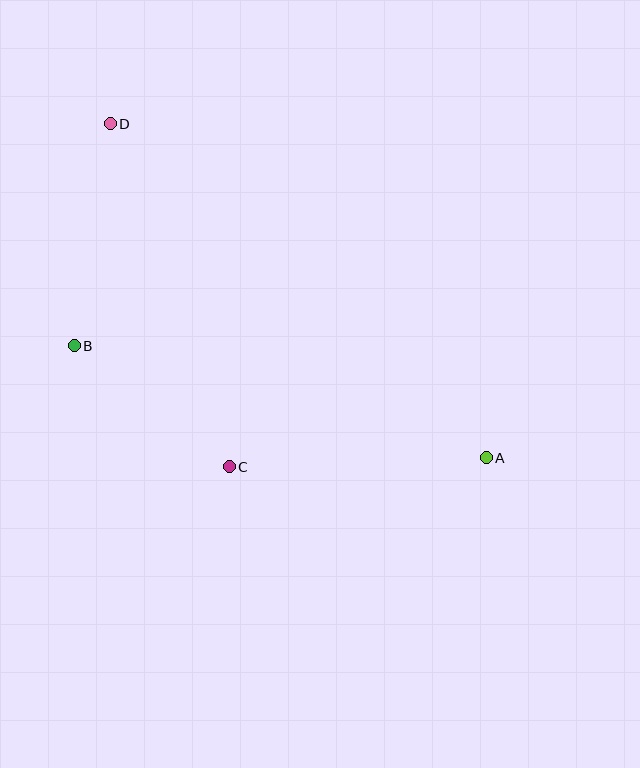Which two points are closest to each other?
Points B and C are closest to each other.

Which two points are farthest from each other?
Points A and D are farthest from each other.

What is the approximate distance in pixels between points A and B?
The distance between A and B is approximately 427 pixels.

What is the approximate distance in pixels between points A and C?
The distance between A and C is approximately 257 pixels.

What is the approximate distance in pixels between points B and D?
The distance between B and D is approximately 225 pixels.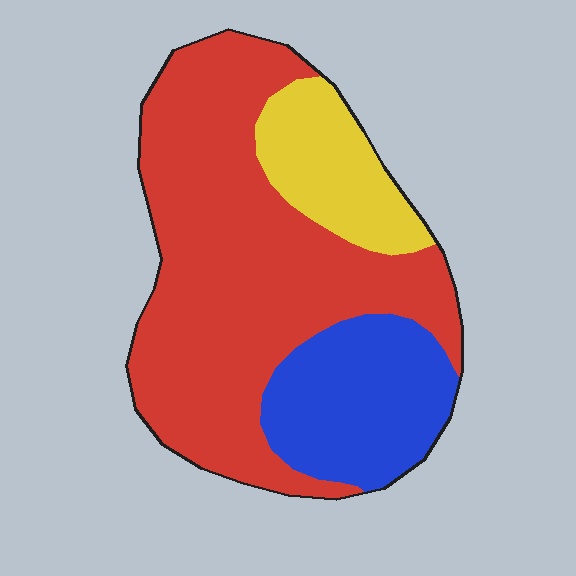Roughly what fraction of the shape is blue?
Blue covers 22% of the shape.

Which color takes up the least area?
Yellow, at roughly 15%.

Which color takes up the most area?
Red, at roughly 65%.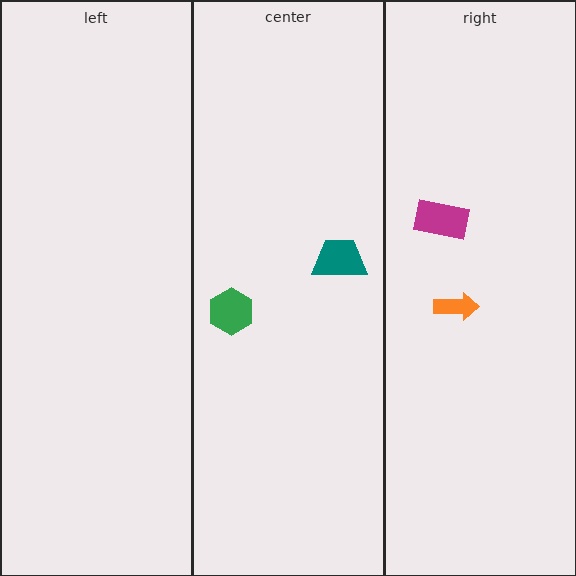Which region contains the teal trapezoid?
The center region.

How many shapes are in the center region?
2.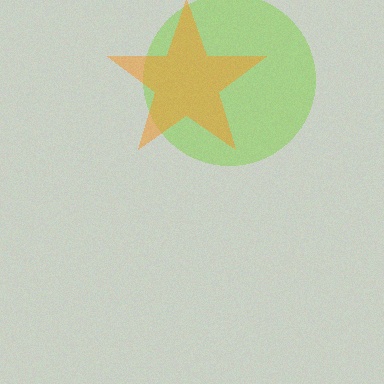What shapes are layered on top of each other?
The layered shapes are: a lime circle, an orange star.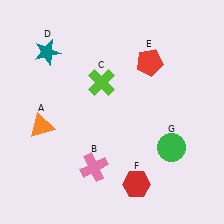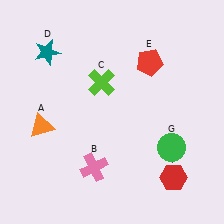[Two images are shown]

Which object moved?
The red hexagon (F) moved right.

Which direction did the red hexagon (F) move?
The red hexagon (F) moved right.